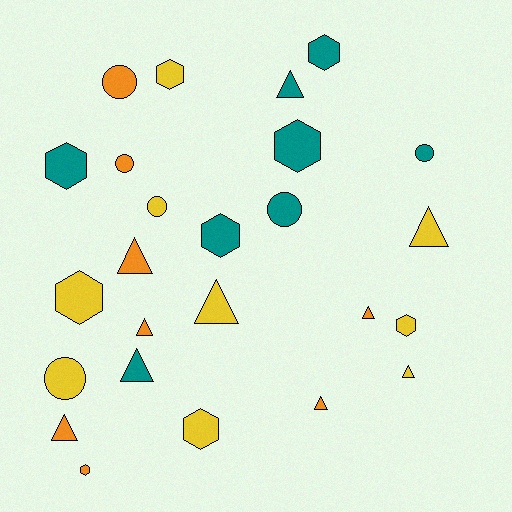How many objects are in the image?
There are 25 objects.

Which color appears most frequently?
Yellow, with 9 objects.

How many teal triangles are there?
There are 2 teal triangles.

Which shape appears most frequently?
Triangle, with 10 objects.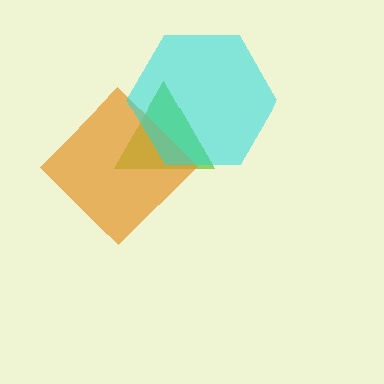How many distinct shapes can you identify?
There are 3 distinct shapes: a lime triangle, an orange diamond, a cyan hexagon.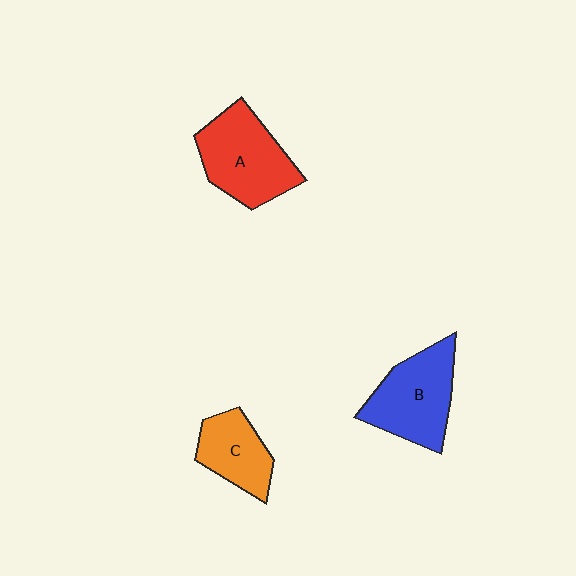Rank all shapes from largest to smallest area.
From largest to smallest: A (red), B (blue), C (orange).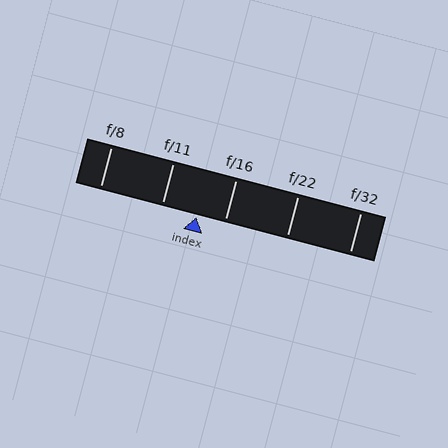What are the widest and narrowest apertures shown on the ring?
The widest aperture shown is f/8 and the narrowest is f/32.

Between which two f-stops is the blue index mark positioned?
The index mark is between f/11 and f/16.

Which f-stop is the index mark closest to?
The index mark is closest to f/16.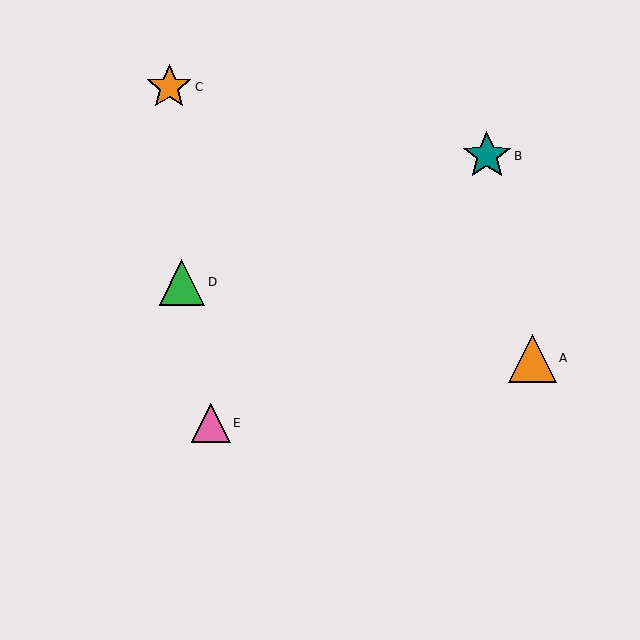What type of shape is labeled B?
Shape B is a teal star.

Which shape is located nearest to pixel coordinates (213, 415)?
The pink triangle (labeled E) at (211, 423) is nearest to that location.